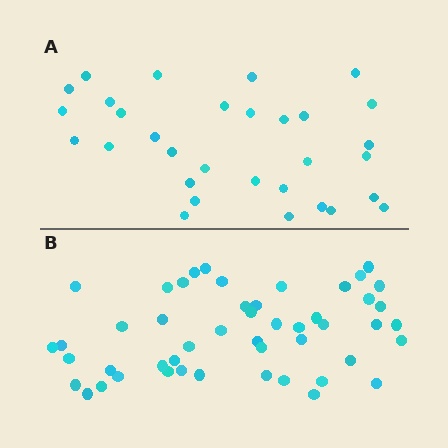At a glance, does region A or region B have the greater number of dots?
Region B (the bottom region) has more dots.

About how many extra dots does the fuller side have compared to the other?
Region B has approximately 20 more dots than region A.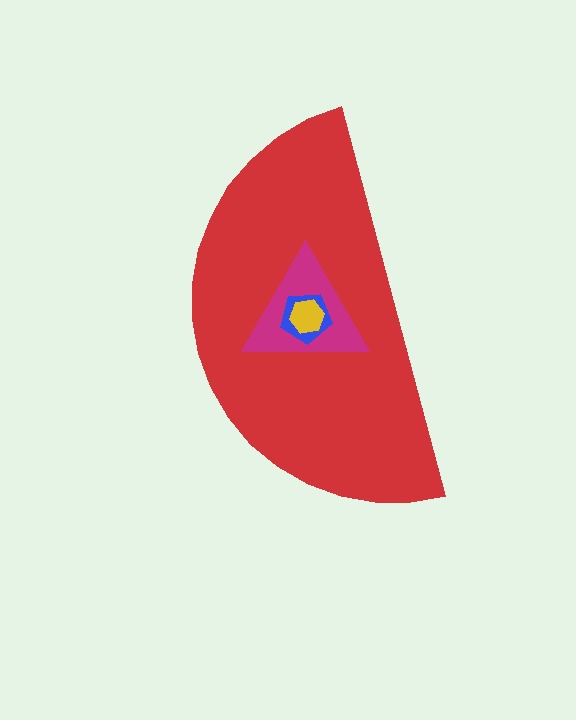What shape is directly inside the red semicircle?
The magenta triangle.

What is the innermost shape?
The yellow hexagon.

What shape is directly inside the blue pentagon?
The yellow hexagon.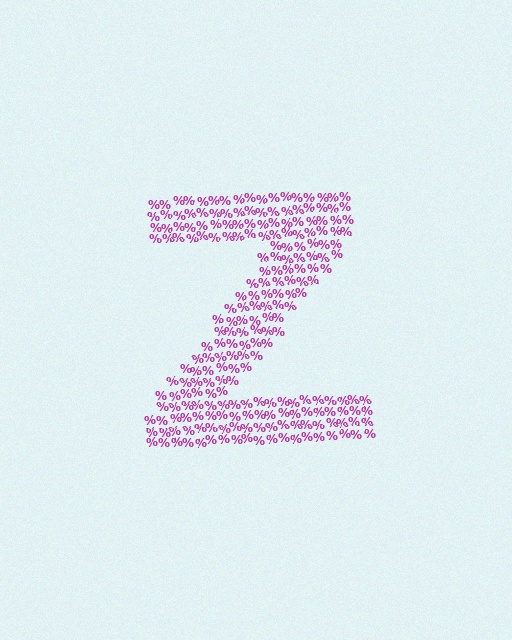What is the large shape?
The large shape is the letter Z.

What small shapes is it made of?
It is made of small percent signs.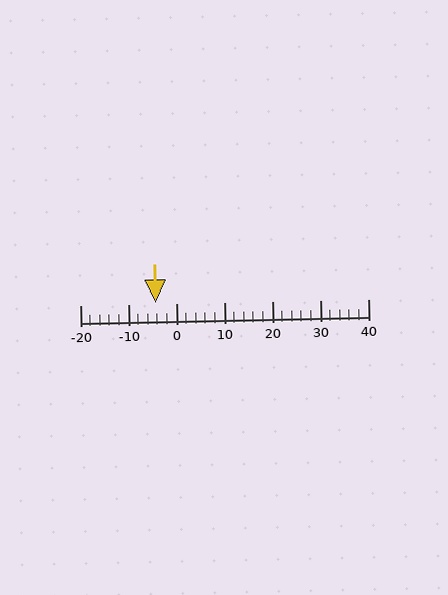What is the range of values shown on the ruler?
The ruler shows values from -20 to 40.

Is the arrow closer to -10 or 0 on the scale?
The arrow is closer to 0.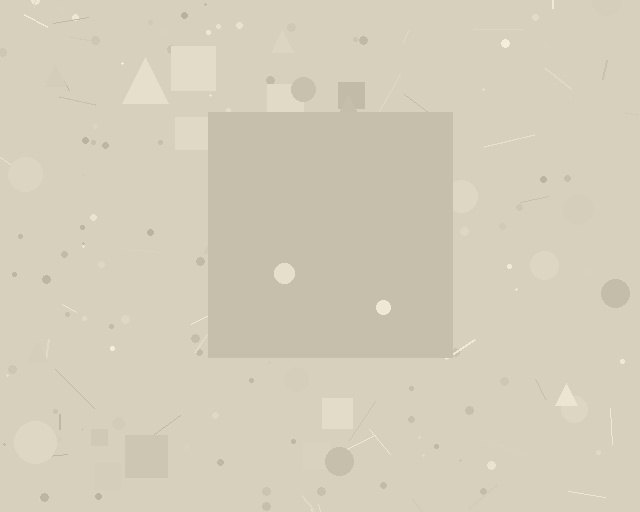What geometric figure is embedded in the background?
A square is embedded in the background.